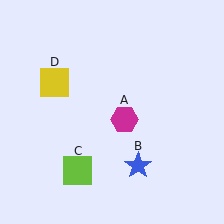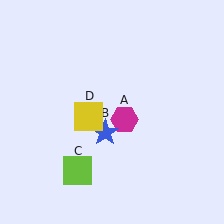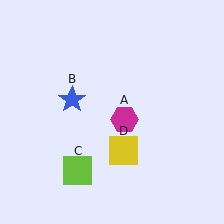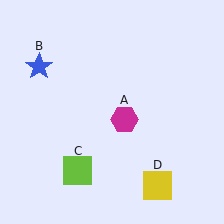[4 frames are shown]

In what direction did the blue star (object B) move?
The blue star (object B) moved up and to the left.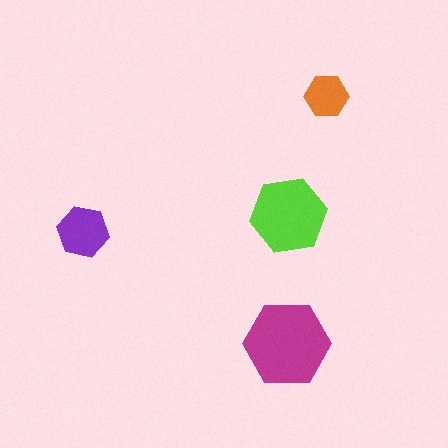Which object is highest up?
The orange hexagon is topmost.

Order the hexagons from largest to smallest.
the magenta one, the lime one, the purple one, the orange one.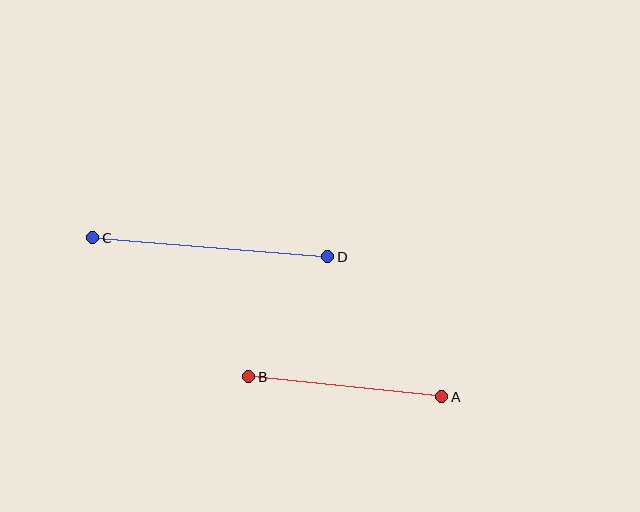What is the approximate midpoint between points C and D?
The midpoint is at approximately (210, 247) pixels.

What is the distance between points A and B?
The distance is approximately 194 pixels.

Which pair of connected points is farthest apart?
Points C and D are farthest apart.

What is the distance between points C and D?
The distance is approximately 236 pixels.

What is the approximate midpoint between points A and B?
The midpoint is at approximately (345, 387) pixels.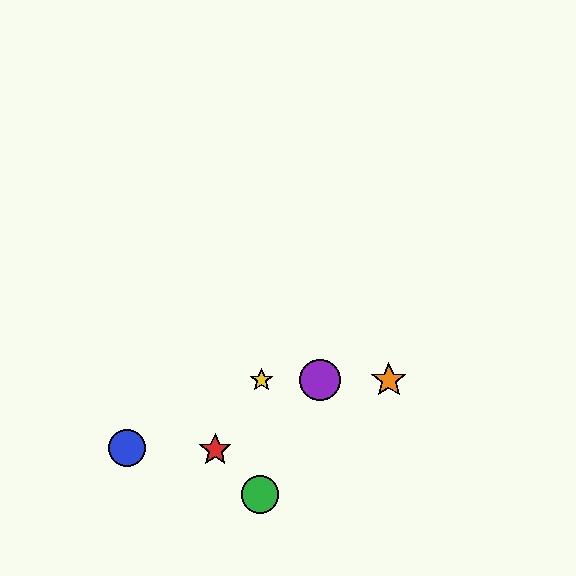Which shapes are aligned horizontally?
The yellow star, the purple circle, the orange star are aligned horizontally.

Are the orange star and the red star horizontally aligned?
No, the orange star is at y≈380 and the red star is at y≈450.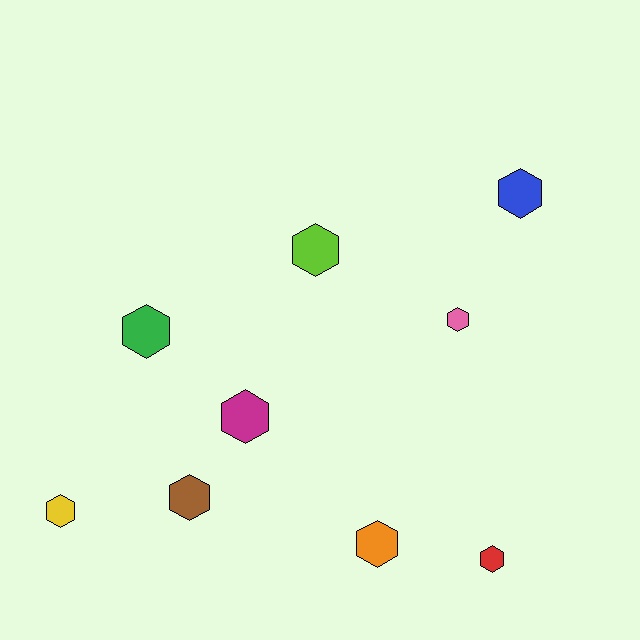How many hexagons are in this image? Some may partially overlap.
There are 9 hexagons.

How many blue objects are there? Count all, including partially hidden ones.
There is 1 blue object.